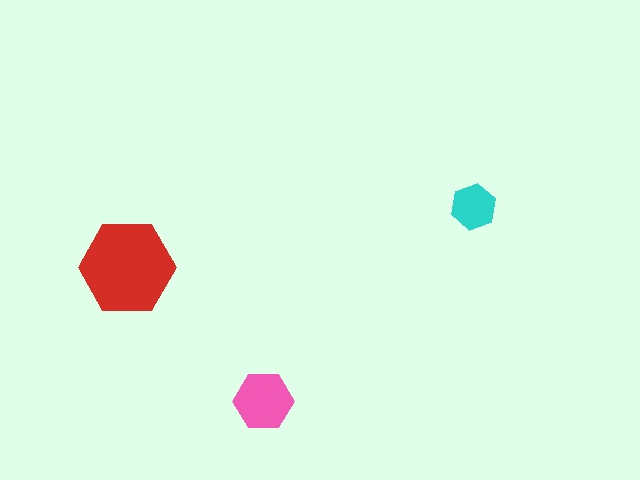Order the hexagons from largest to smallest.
the red one, the pink one, the cyan one.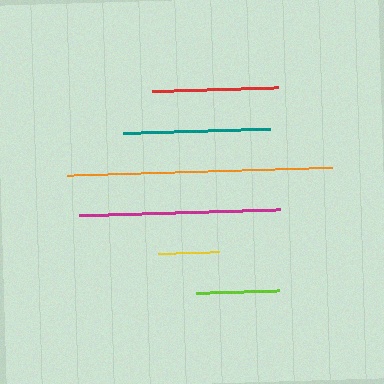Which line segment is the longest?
The orange line is the longest at approximately 265 pixels.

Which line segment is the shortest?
The yellow line is the shortest at approximately 61 pixels.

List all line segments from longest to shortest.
From longest to shortest: orange, magenta, teal, red, lime, yellow.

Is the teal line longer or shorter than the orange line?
The orange line is longer than the teal line.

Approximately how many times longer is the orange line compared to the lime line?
The orange line is approximately 3.2 times the length of the lime line.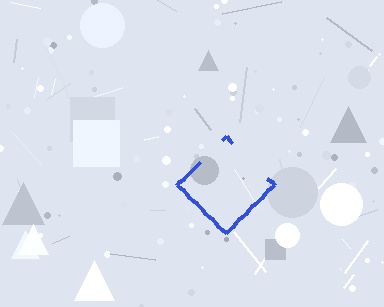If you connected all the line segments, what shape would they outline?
They would outline a diamond.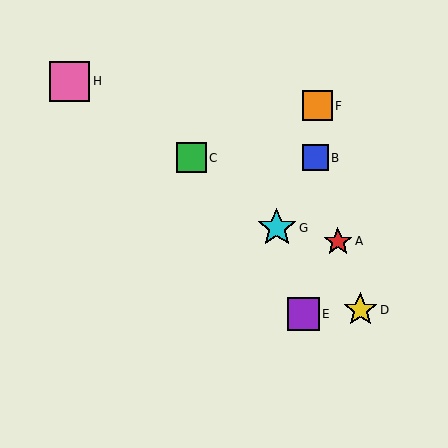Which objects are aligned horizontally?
Objects B, C are aligned horizontally.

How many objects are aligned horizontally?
2 objects (B, C) are aligned horizontally.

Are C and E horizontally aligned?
No, C is at y≈158 and E is at y≈314.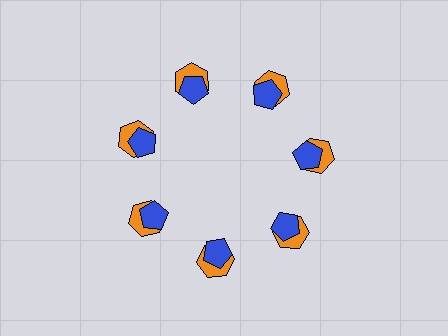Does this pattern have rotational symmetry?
Yes, this pattern has 7-fold rotational symmetry. It looks the same after rotating 51 degrees around the center.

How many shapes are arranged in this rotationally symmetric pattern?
There are 14 shapes, arranged in 7 groups of 2.